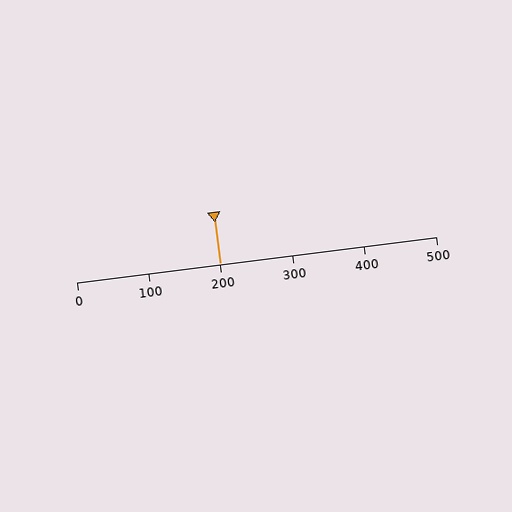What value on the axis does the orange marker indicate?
The marker indicates approximately 200.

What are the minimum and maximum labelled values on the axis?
The axis runs from 0 to 500.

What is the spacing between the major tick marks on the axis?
The major ticks are spaced 100 apart.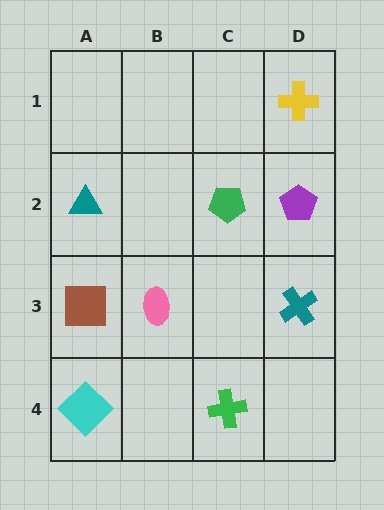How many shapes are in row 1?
1 shape.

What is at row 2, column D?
A purple pentagon.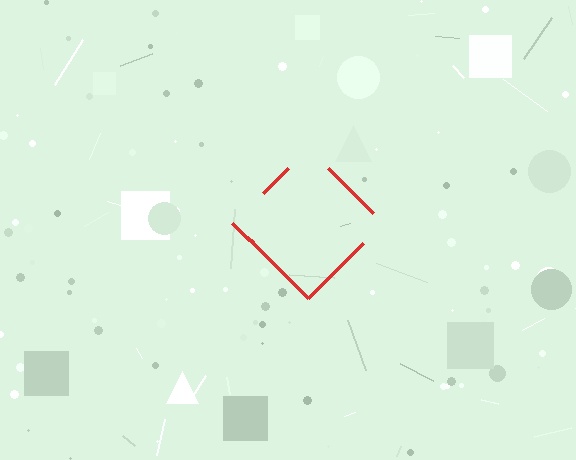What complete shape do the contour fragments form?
The contour fragments form a diamond.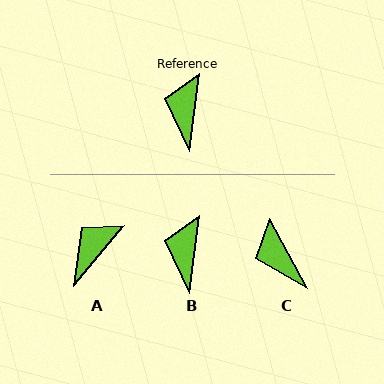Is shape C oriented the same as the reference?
No, it is off by about 35 degrees.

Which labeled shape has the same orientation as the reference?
B.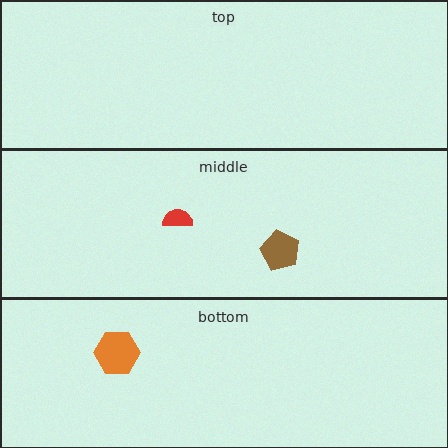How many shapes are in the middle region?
2.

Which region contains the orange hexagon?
The bottom region.